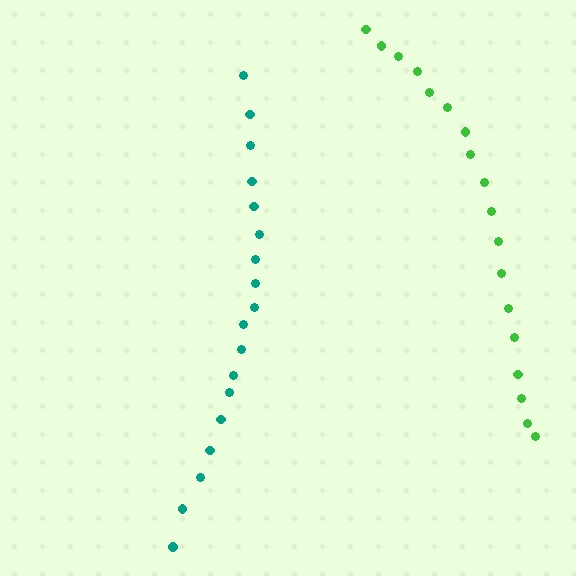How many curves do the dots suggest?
There are 2 distinct paths.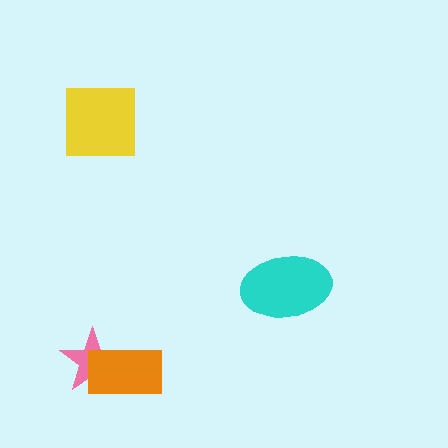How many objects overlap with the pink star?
1 object overlaps with the pink star.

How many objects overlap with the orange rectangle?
1 object overlaps with the orange rectangle.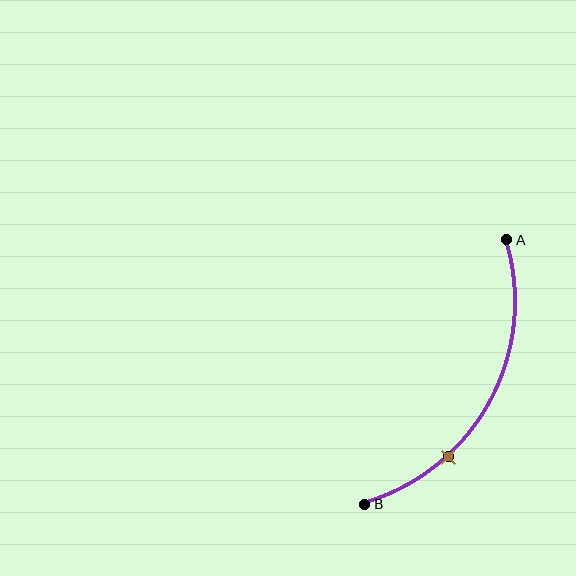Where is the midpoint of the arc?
The arc midpoint is the point on the curve farthest from the straight line joining A and B. It sits to the right of that line.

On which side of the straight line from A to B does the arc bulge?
The arc bulges to the right of the straight line connecting A and B.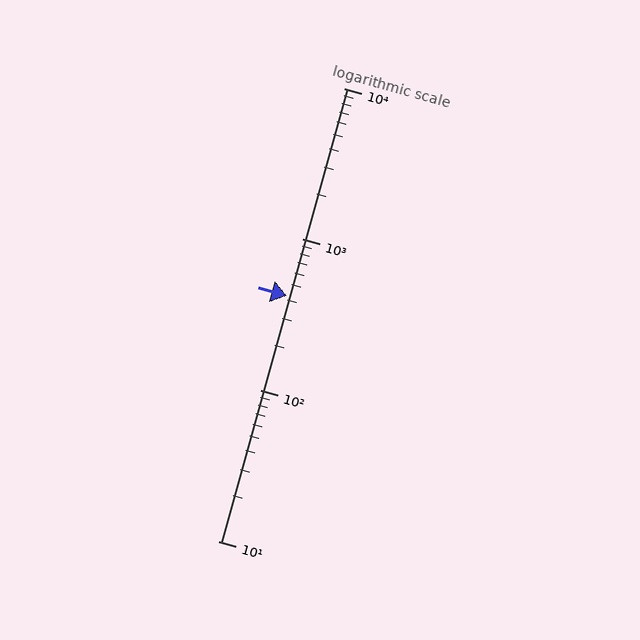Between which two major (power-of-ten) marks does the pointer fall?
The pointer is between 100 and 1000.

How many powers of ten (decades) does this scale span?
The scale spans 3 decades, from 10 to 10000.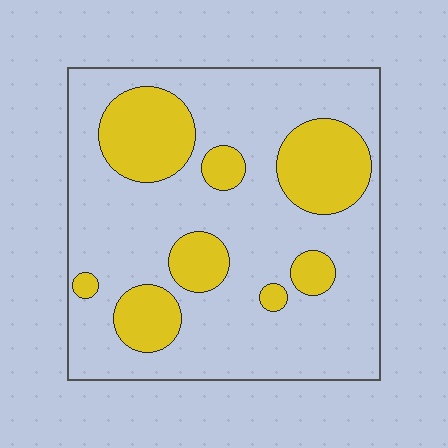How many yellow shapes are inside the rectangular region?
8.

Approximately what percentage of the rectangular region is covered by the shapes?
Approximately 25%.